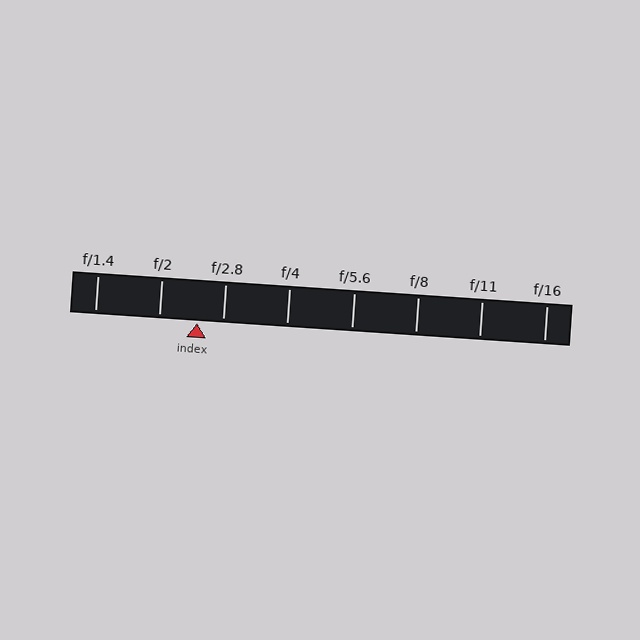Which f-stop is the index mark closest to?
The index mark is closest to f/2.8.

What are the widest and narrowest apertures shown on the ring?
The widest aperture shown is f/1.4 and the narrowest is f/16.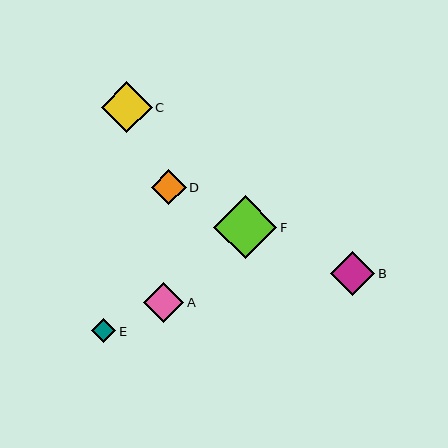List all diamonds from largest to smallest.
From largest to smallest: F, C, B, A, D, E.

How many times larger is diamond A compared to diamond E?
Diamond A is approximately 1.6 times the size of diamond E.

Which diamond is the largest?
Diamond F is the largest with a size of approximately 63 pixels.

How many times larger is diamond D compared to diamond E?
Diamond D is approximately 1.4 times the size of diamond E.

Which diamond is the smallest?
Diamond E is the smallest with a size of approximately 24 pixels.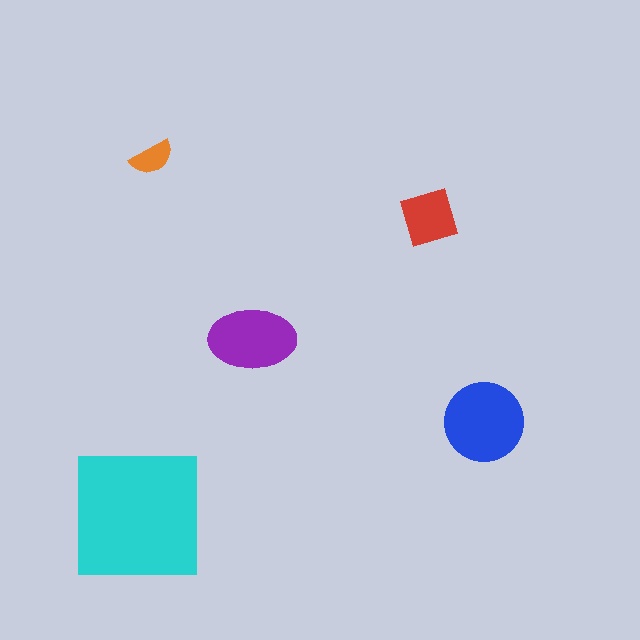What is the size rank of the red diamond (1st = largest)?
4th.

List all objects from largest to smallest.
The cyan square, the blue circle, the purple ellipse, the red diamond, the orange semicircle.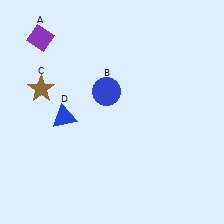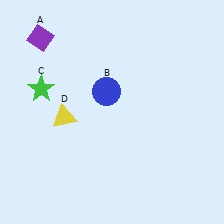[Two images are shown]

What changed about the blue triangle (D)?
In Image 1, D is blue. In Image 2, it changed to yellow.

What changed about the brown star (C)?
In Image 1, C is brown. In Image 2, it changed to green.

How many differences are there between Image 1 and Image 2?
There are 2 differences between the two images.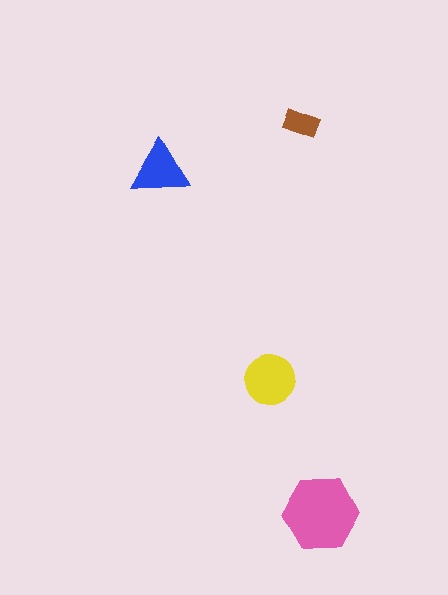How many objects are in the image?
There are 4 objects in the image.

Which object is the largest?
The pink hexagon.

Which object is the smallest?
The brown rectangle.